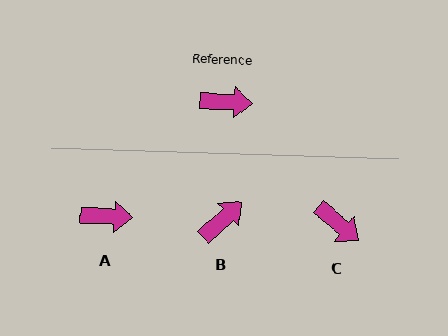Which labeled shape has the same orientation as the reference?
A.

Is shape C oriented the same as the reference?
No, it is off by about 37 degrees.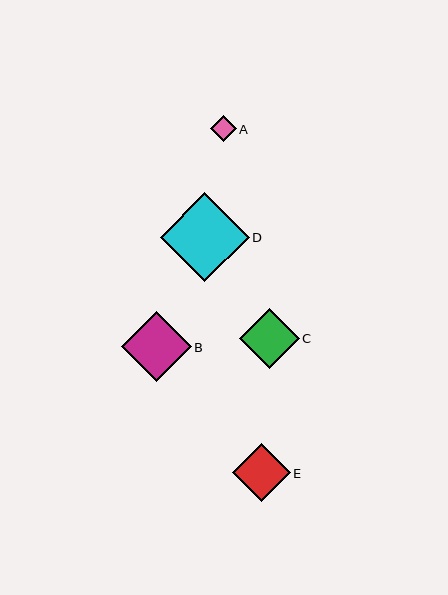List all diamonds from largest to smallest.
From largest to smallest: D, B, C, E, A.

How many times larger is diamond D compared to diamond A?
Diamond D is approximately 3.4 times the size of diamond A.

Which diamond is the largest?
Diamond D is the largest with a size of approximately 88 pixels.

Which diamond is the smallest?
Diamond A is the smallest with a size of approximately 26 pixels.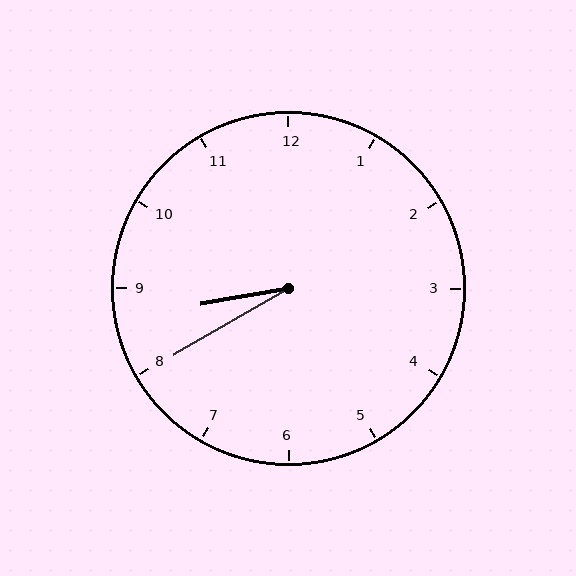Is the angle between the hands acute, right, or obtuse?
It is acute.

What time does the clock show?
8:40.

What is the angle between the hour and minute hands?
Approximately 20 degrees.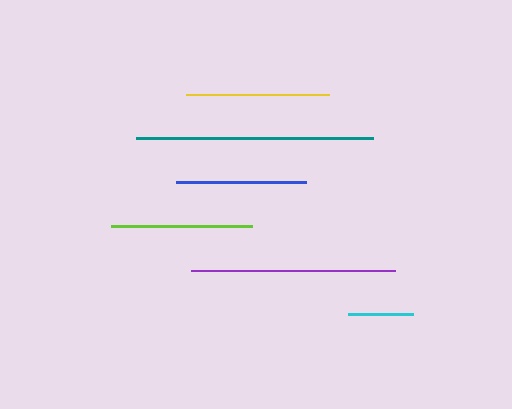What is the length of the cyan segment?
The cyan segment is approximately 65 pixels long.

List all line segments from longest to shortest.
From longest to shortest: teal, purple, yellow, lime, blue, cyan.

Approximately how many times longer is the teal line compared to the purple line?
The teal line is approximately 1.2 times the length of the purple line.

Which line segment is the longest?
The teal line is the longest at approximately 236 pixels.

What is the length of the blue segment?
The blue segment is approximately 130 pixels long.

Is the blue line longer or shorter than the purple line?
The purple line is longer than the blue line.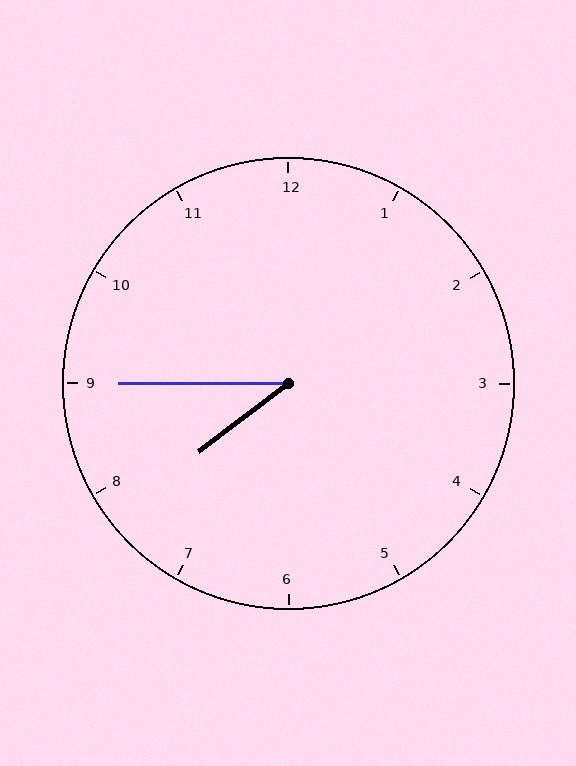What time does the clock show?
7:45.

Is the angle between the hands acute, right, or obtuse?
It is acute.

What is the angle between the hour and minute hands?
Approximately 38 degrees.